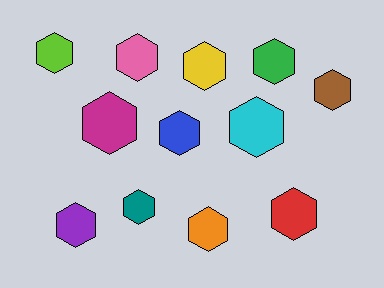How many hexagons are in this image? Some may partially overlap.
There are 12 hexagons.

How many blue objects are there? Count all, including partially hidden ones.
There is 1 blue object.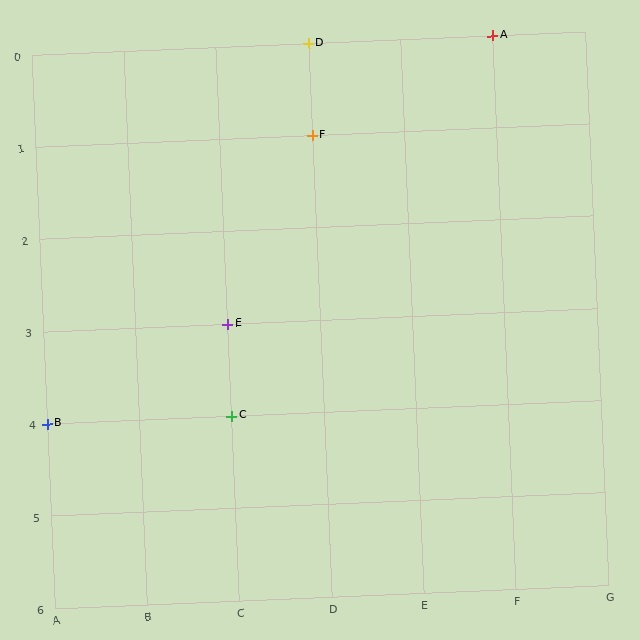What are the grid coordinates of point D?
Point D is at grid coordinates (D, 0).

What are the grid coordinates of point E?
Point E is at grid coordinates (C, 3).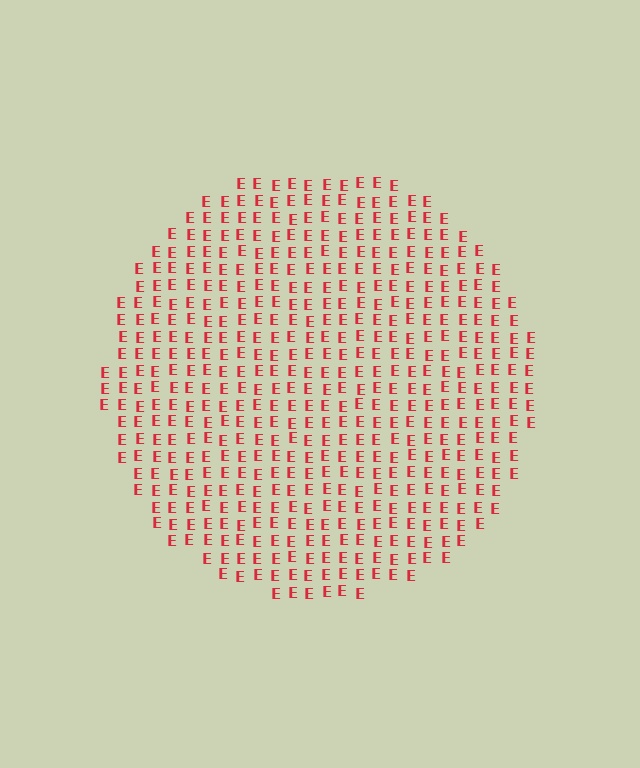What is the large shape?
The large shape is a circle.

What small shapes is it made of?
It is made of small letter E's.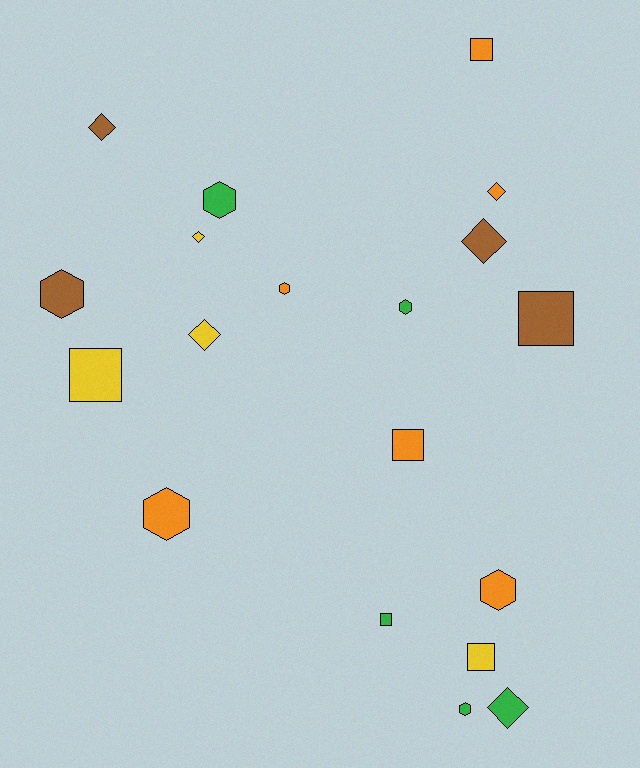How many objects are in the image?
There are 19 objects.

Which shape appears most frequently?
Hexagon, with 7 objects.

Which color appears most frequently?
Orange, with 6 objects.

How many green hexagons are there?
There are 3 green hexagons.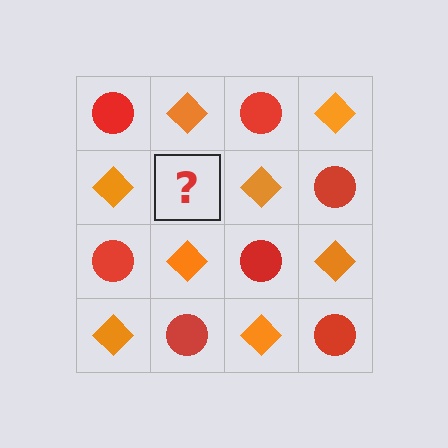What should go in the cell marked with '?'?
The missing cell should contain a red circle.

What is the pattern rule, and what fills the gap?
The rule is that it alternates red circle and orange diamond in a checkerboard pattern. The gap should be filled with a red circle.